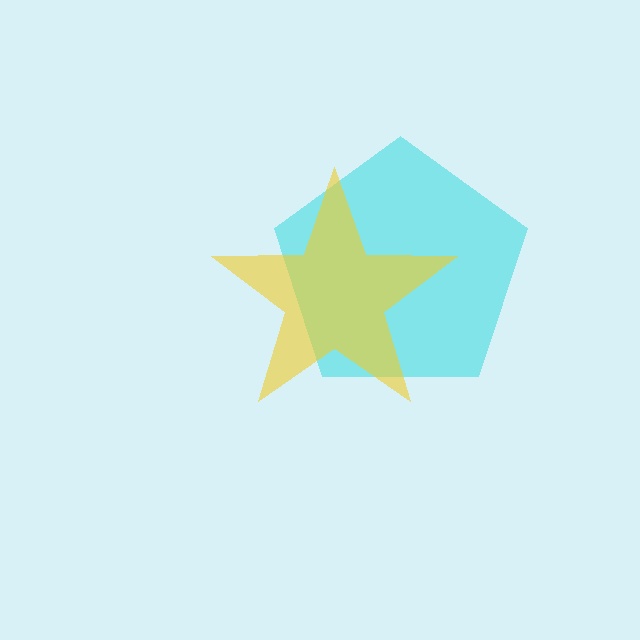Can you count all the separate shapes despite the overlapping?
Yes, there are 2 separate shapes.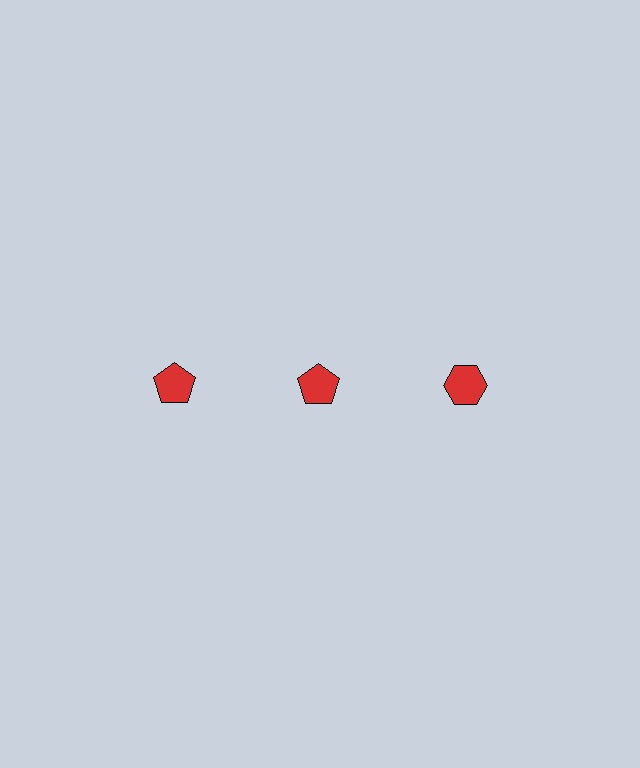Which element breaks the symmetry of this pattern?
The red hexagon in the top row, center column breaks the symmetry. All other shapes are red pentagons.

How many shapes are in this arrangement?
There are 3 shapes arranged in a grid pattern.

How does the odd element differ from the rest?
It has a different shape: hexagon instead of pentagon.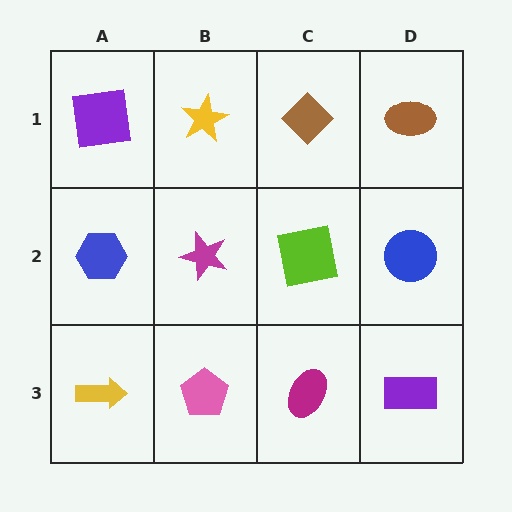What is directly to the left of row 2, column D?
A lime square.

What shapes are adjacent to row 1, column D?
A blue circle (row 2, column D), a brown diamond (row 1, column C).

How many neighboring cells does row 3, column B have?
3.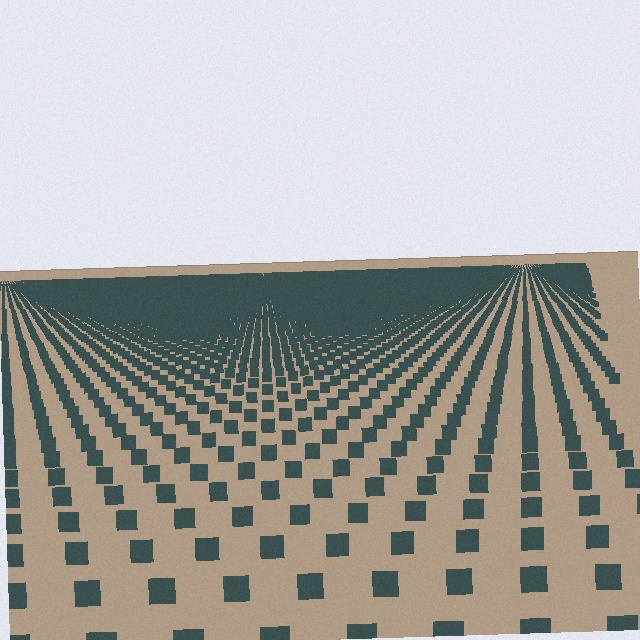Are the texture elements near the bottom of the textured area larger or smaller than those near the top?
Larger. Near the bottom, elements are closer to the viewer and appear at a bigger on-screen size.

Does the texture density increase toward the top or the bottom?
Density increases toward the top.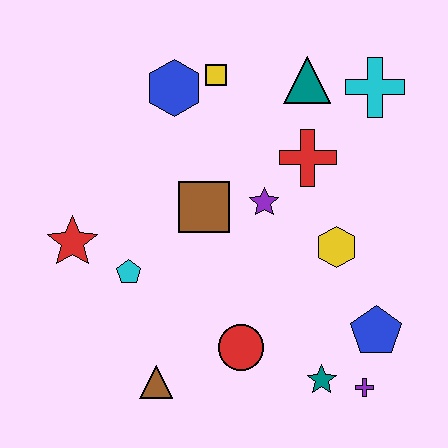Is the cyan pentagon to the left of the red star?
No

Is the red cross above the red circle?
Yes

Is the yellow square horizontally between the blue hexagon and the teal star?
Yes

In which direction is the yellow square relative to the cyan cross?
The yellow square is to the left of the cyan cross.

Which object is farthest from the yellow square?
The purple cross is farthest from the yellow square.